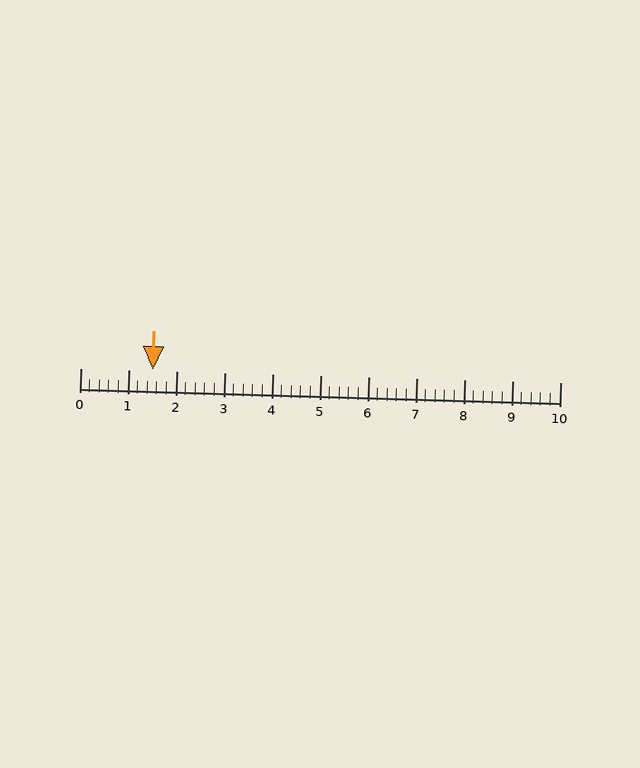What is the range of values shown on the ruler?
The ruler shows values from 0 to 10.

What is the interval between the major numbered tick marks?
The major tick marks are spaced 1 units apart.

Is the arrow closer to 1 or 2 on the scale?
The arrow is closer to 2.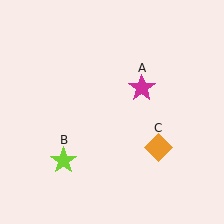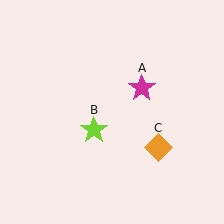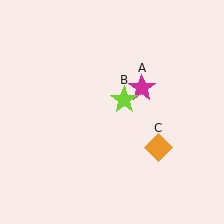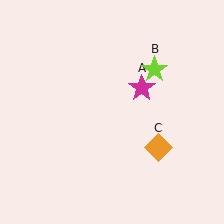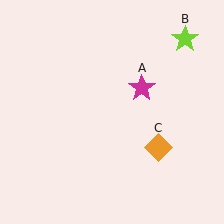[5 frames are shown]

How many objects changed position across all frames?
1 object changed position: lime star (object B).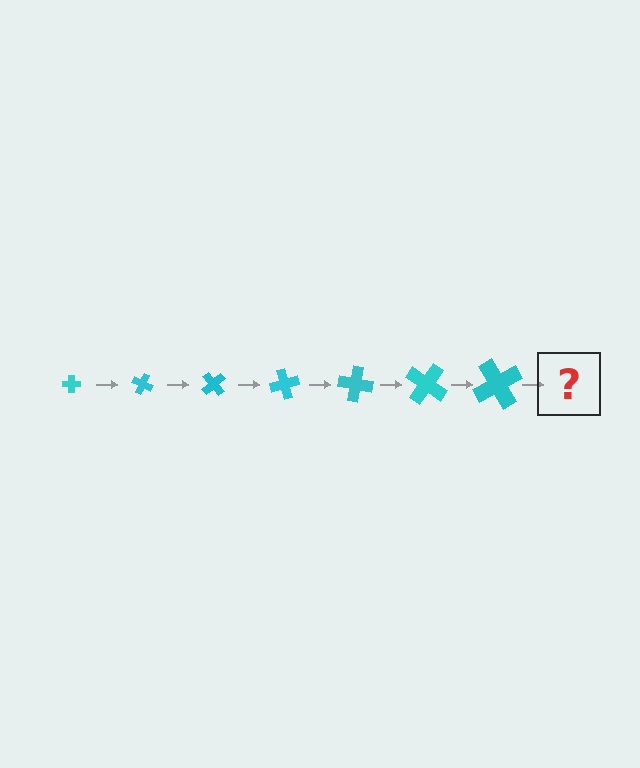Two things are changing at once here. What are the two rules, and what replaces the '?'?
The two rules are that the cross grows larger each step and it rotates 25 degrees each step. The '?' should be a cross, larger than the previous one and rotated 175 degrees from the start.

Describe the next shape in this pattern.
It should be a cross, larger than the previous one and rotated 175 degrees from the start.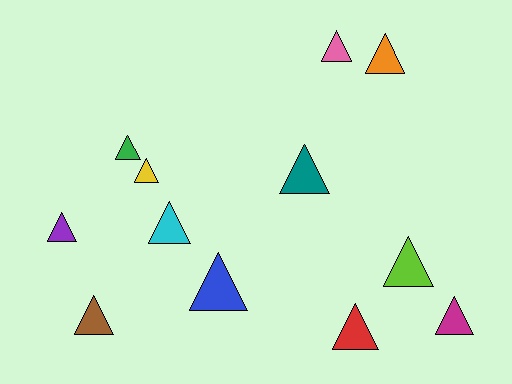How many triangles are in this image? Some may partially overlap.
There are 12 triangles.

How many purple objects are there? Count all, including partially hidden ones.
There is 1 purple object.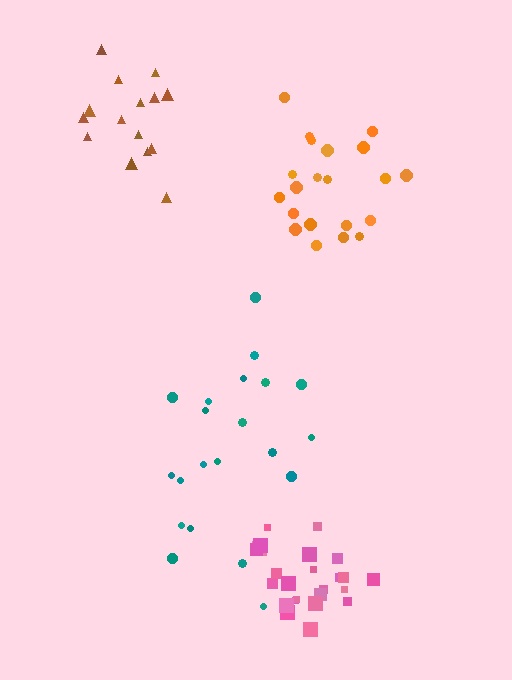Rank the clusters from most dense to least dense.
pink, orange, brown, teal.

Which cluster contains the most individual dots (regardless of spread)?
Pink (24).